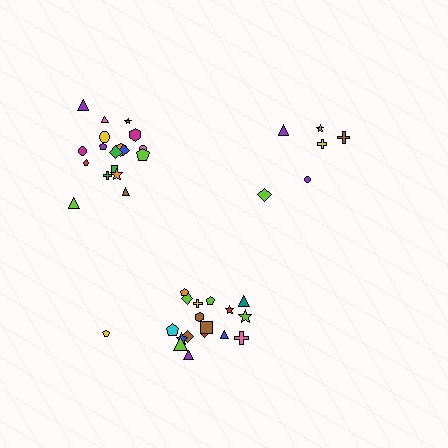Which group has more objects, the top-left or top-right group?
The top-left group.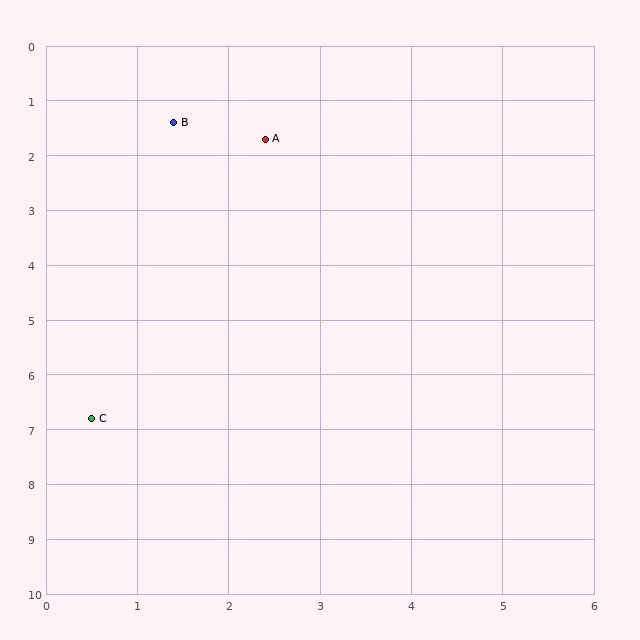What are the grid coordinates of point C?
Point C is at approximately (0.5, 6.8).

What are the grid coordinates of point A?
Point A is at approximately (2.4, 1.7).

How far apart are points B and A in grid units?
Points B and A are about 1.0 grid units apart.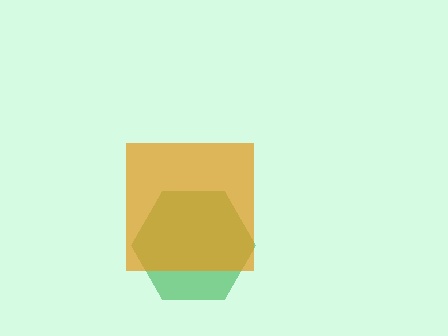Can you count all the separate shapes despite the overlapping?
Yes, there are 2 separate shapes.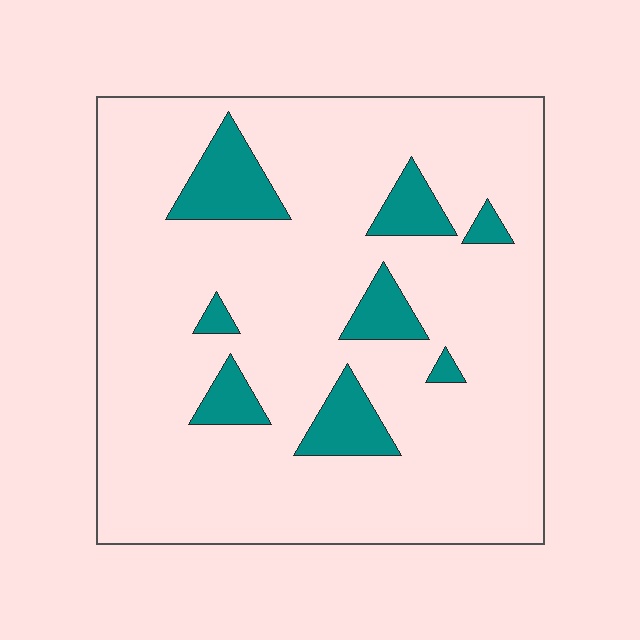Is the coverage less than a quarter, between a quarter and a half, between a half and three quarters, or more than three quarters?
Less than a quarter.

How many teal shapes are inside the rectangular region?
8.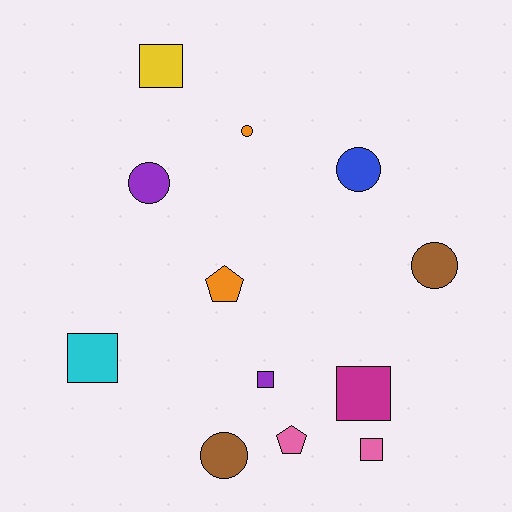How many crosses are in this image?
There are no crosses.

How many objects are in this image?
There are 12 objects.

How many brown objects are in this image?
There are 2 brown objects.